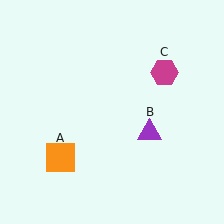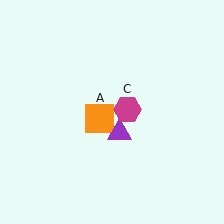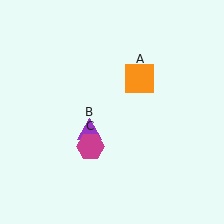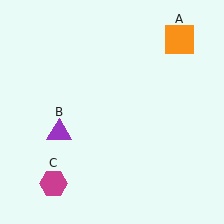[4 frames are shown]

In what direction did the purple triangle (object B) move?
The purple triangle (object B) moved left.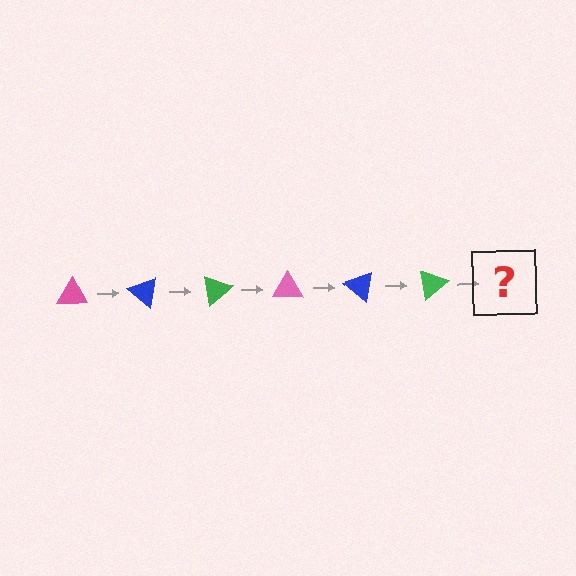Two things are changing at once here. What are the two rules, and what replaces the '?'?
The two rules are that it rotates 40 degrees each step and the color cycles through pink, blue, and green. The '?' should be a pink triangle, rotated 240 degrees from the start.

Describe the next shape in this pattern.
It should be a pink triangle, rotated 240 degrees from the start.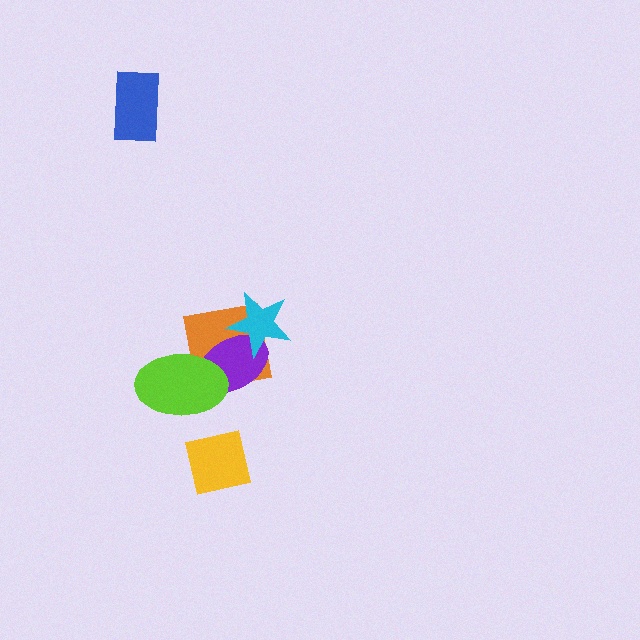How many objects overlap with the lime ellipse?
2 objects overlap with the lime ellipse.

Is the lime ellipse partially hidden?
No, no other shape covers it.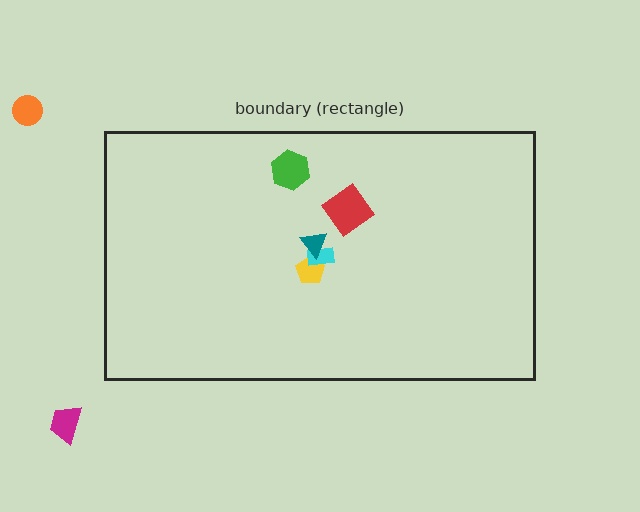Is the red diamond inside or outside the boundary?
Inside.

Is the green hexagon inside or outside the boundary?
Inside.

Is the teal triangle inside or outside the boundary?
Inside.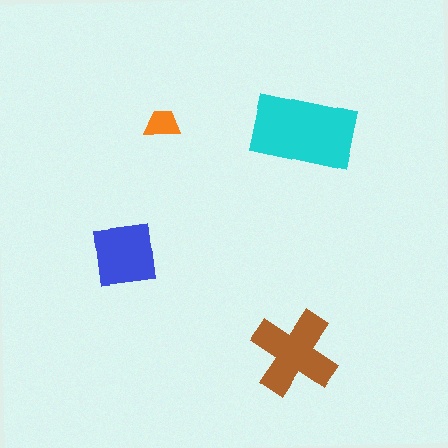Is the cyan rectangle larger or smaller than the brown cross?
Larger.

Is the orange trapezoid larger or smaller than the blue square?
Smaller.